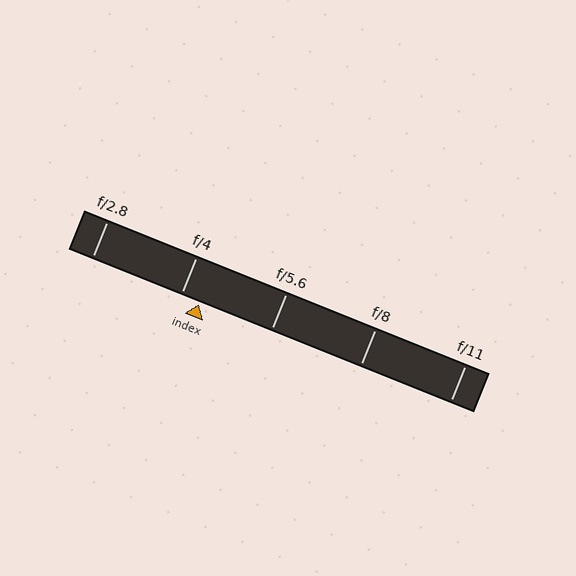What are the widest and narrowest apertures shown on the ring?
The widest aperture shown is f/2.8 and the narrowest is f/11.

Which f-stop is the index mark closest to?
The index mark is closest to f/4.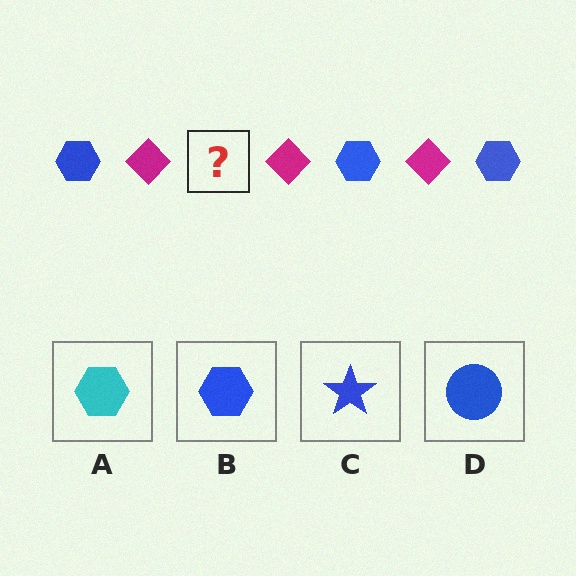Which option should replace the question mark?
Option B.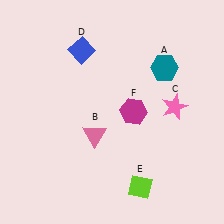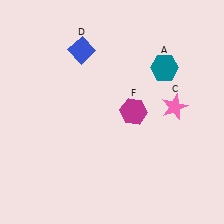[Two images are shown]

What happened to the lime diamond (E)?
The lime diamond (E) was removed in Image 2. It was in the bottom-right area of Image 1.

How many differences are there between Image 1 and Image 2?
There are 2 differences between the two images.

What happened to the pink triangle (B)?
The pink triangle (B) was removed in Image 2. It was in the bottom-left area of Image 1.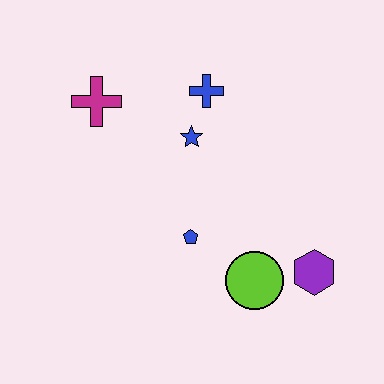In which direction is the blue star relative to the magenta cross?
The blue star is to the right of the magenta cross.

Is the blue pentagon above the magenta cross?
No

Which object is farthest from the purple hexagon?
The magenta cross is farthest from the purple hexagon.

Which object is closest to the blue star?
The blue cross is closest to the blue star.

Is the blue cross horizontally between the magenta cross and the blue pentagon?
No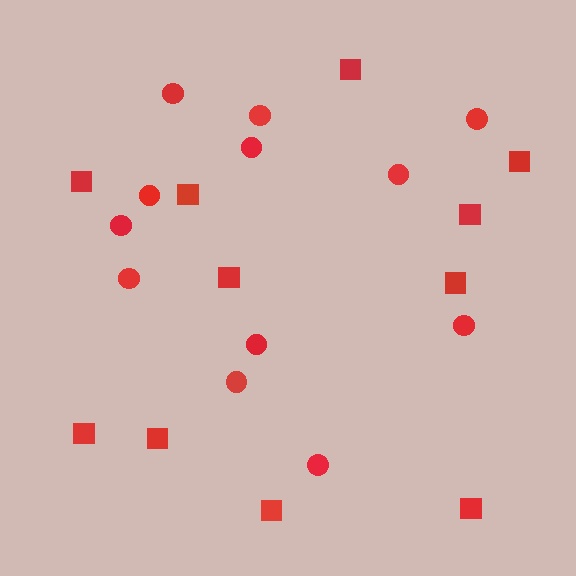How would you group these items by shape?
There are 2 groups: one group of squares (11) and one group of circles (12).